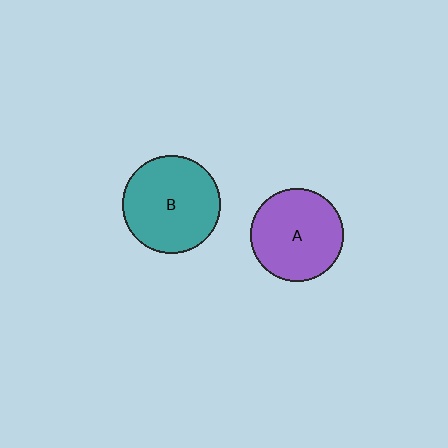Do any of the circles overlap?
No, none of the circles overlap.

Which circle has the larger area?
Circle B (teal).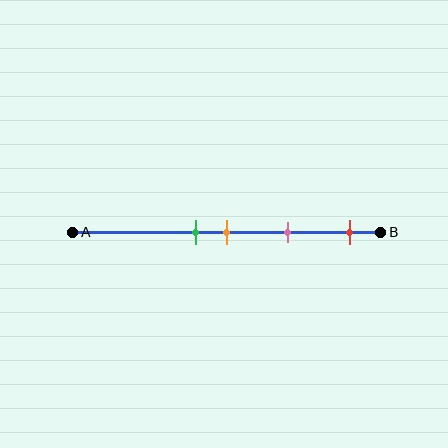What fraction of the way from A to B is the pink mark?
The pink mark is approximately 70% (0.7) of the way from A to B.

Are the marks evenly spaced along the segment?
No, the marks are not evenly spaced.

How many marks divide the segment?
There are 4 marks dividing the segment.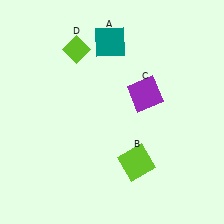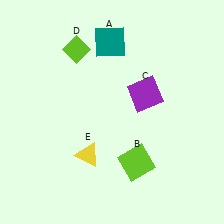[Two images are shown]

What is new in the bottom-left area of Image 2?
A yellow triangle (E) was added in the bottom-left area of Image 2.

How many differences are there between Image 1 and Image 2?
There is 1 difference between the two images.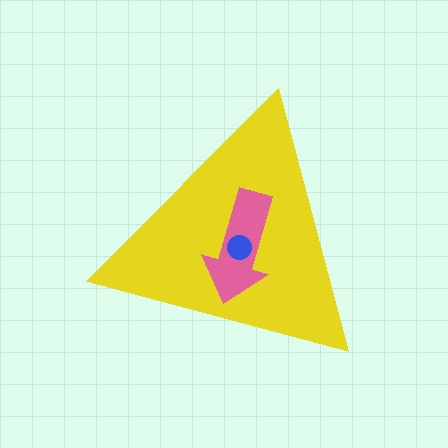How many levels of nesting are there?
3.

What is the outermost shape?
The yellow triangle.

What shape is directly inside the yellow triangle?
The pink arrow.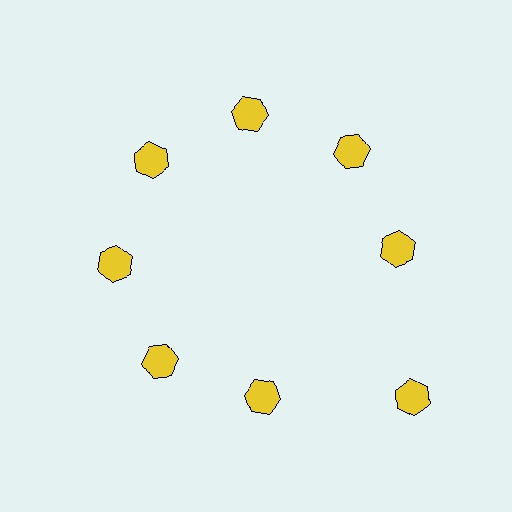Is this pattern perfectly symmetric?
No. The 8 yellow hexagons are arranged in a ring, but one element near the 4 o'clock position is pushed outward from the center, breaking the 8-fold rotational symmetry.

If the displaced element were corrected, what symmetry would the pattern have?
It would have 8-fold rotational symmetry — the pattern would map onto itself every 45 degrees.